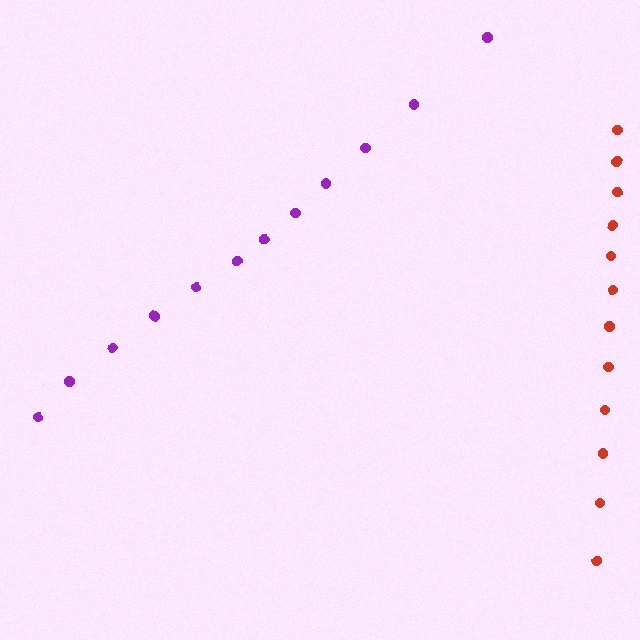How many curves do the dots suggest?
There are 2 distinct paths.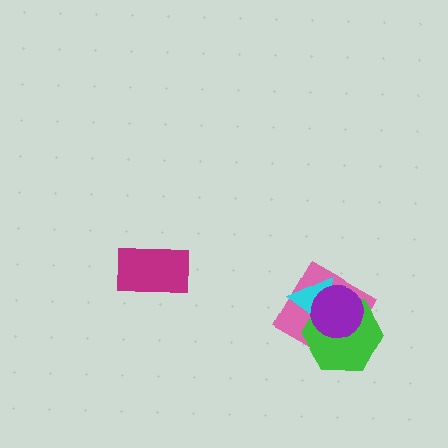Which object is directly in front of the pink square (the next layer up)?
The cyan triangle is directly in front of the pink square.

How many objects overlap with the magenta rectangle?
0 objects overlap with the magenta rectangle.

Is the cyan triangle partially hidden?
Yes, it is partially covered by another shape.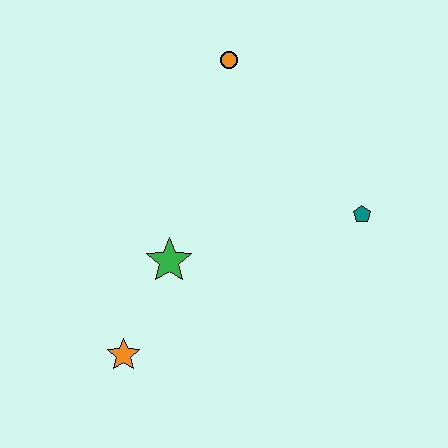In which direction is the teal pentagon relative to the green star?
The teal pentagon is to the right of the green star.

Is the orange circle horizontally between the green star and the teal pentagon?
Yes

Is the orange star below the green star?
Yes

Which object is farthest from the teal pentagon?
The orange star is farthest from the teal pentagon.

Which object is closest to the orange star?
The green star is closest to the orange star.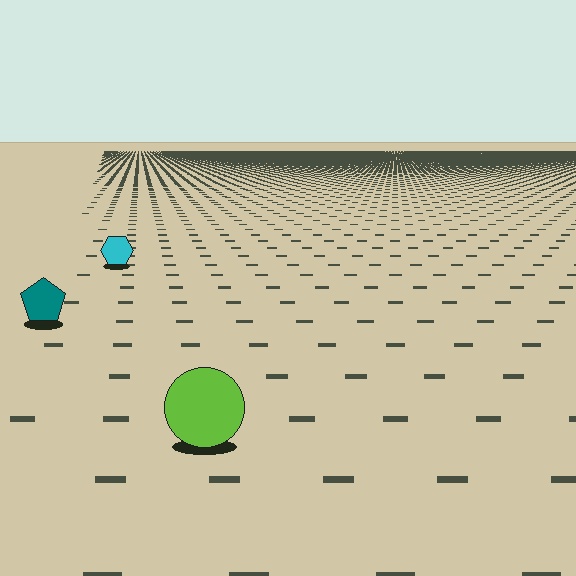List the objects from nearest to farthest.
From nearest to farthest: the lime circle, the teal pentagon, the cyan hexagon.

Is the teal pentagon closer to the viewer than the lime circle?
No. The lime circle is closer — you can tell from the texture gradient: the ground texture is coarser near it.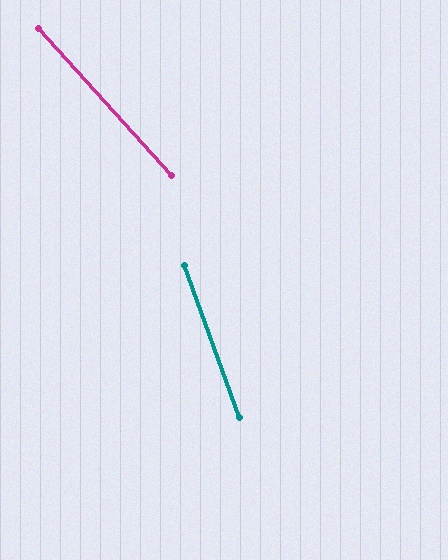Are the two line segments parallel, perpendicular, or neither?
Neither parallel nor perpendicular — they differ by about 22°.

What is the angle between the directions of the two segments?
Approximately 22 degrees.